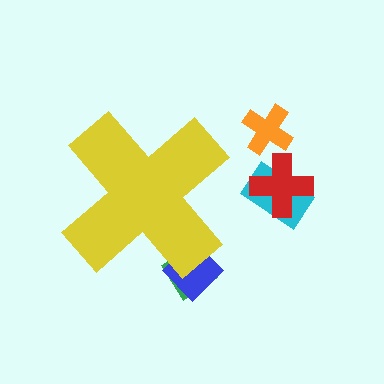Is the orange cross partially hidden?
No, the orange cross is fully visible.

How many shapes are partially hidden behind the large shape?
2 shapes are partially hidden.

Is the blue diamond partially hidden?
Yes, the blue diamond is partially hidden behind the yellow cross.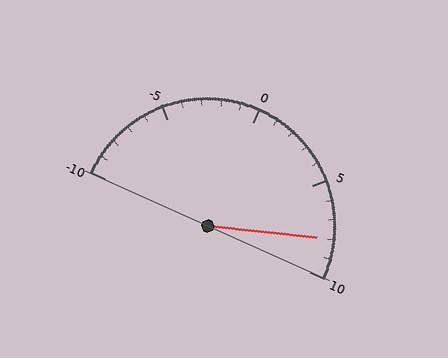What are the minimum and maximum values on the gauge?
The gauge ranges from -10 to 10.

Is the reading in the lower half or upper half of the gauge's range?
The reading is in the upper half of the range (-10 to 10).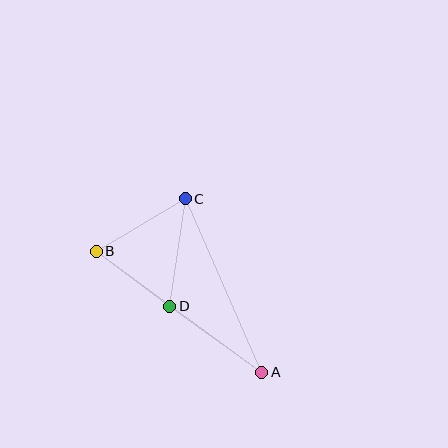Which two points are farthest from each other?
Points A and B are farthest from each other.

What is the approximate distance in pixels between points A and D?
The distance between A and D is approximately 113 pixels.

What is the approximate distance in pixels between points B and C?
The distance between B and C is approximately 103 pixels.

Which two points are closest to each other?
Points B and D are closest to each other.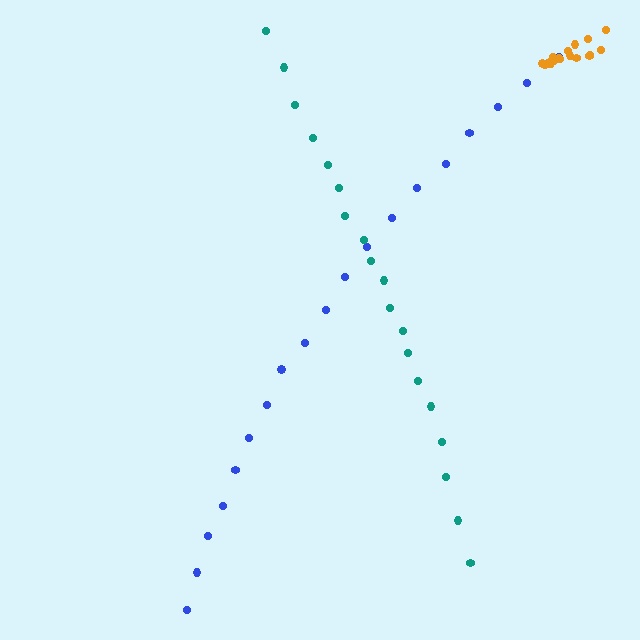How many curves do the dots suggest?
There are 3 distinct paths.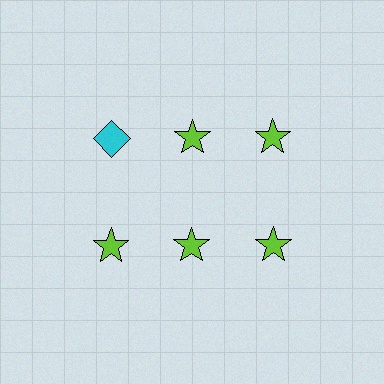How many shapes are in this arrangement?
There are 6 shapes arranged in a grid pattern.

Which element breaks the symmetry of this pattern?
The cyan diamond in the top row, leftmost column breaks the symmetry. All other shapes are lime stars.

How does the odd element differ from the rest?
It differs in both color (cyan instead of lime) and shape (diamond instead of star).